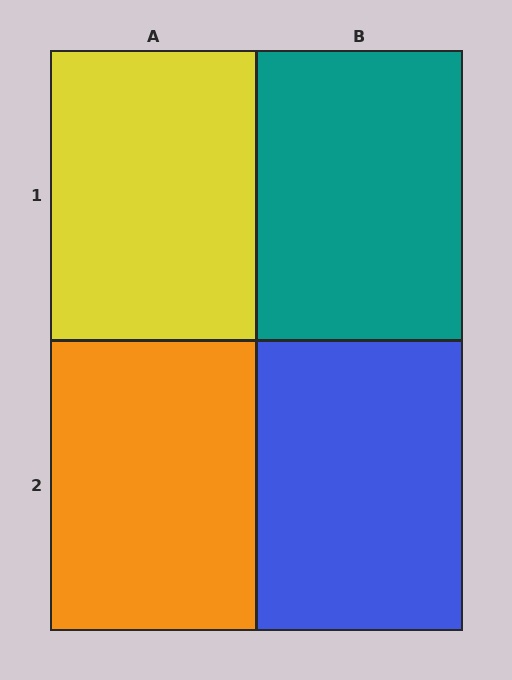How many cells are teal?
1 cell is teal.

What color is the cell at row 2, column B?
Blue.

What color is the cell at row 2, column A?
Orange.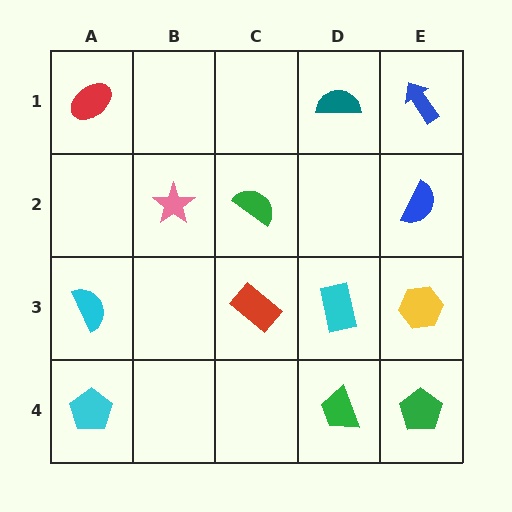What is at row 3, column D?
A cyan rectangle.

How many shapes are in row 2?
3 shapes.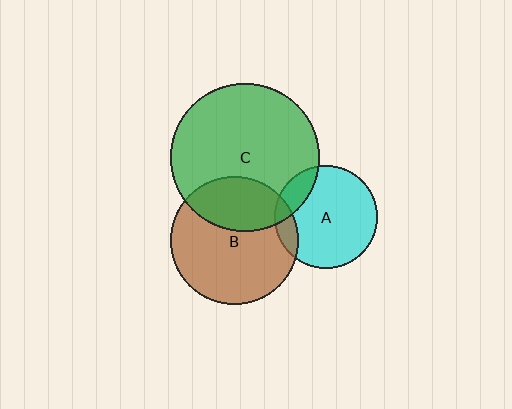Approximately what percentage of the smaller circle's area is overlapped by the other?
Approximately 30%.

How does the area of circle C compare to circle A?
Approximately 2.1 times.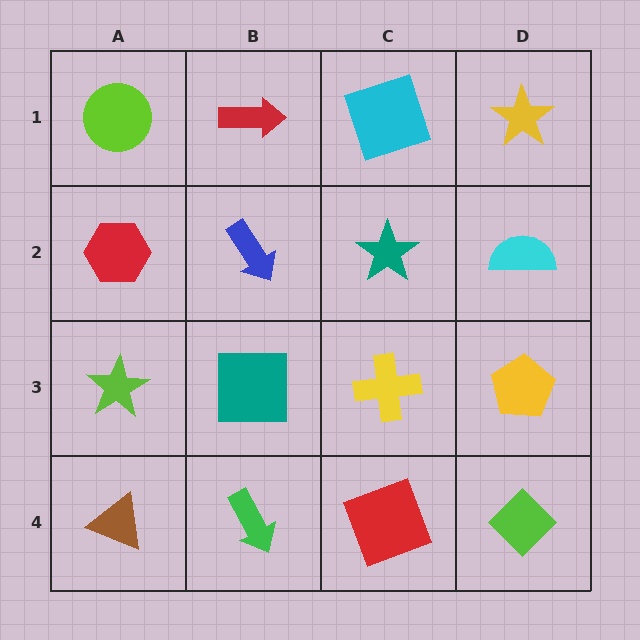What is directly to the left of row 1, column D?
A cyan square.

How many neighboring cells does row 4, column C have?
3.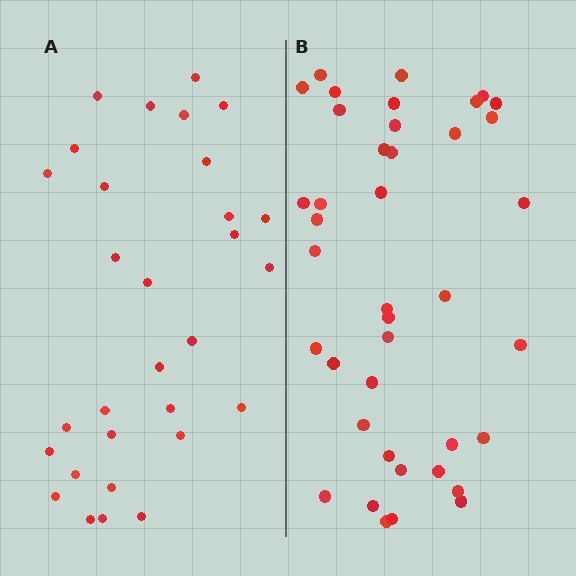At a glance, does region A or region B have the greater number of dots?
Region B (the right region) has more dots.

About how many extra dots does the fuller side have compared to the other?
Region B has roughly 10 or so more dots than region A.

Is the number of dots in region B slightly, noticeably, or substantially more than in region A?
Region B has noticeably more, but not dramatically so. The ratio is roughly 1.3 to 1.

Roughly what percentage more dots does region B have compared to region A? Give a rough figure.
About 35% more.